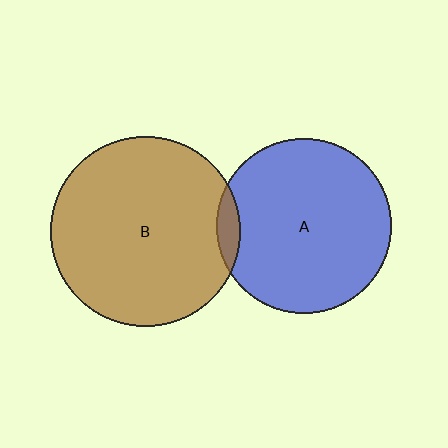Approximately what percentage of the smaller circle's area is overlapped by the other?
Approximately 5%.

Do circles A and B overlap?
Yes.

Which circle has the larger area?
Circle B (brown).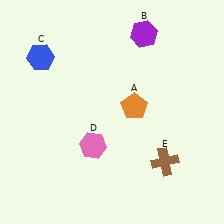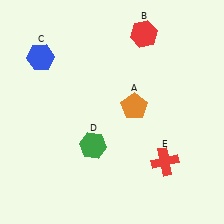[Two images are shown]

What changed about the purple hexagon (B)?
In Image 1, B is purple. In Image 2, it changed to red.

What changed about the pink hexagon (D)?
In Image 1, D is pink. In Image 2, it changed to green.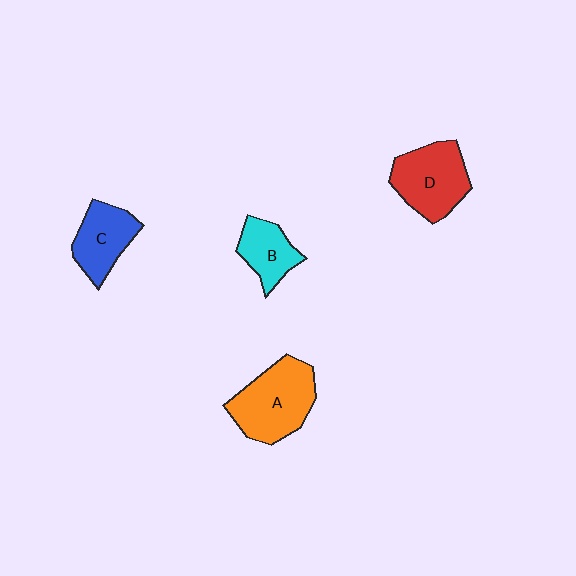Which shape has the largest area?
Shape A (orange).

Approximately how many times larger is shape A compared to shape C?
Approximately 1.5 times.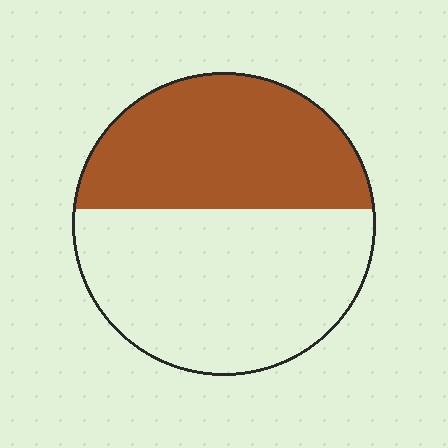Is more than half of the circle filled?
No.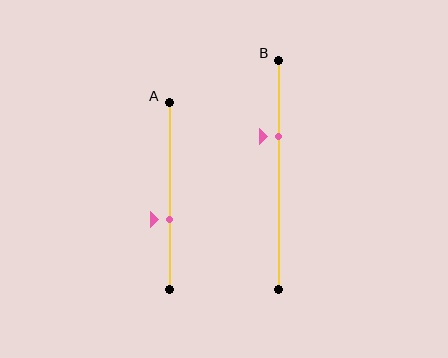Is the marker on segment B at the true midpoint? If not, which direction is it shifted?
No, the marker on segment B is shifted upward by about 17% of the segment length.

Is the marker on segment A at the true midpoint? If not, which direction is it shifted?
No, the marker on segment A is shifted downward by about 13% of the segment length.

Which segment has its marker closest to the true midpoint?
Segment A has its marker closest to the true midpoint.